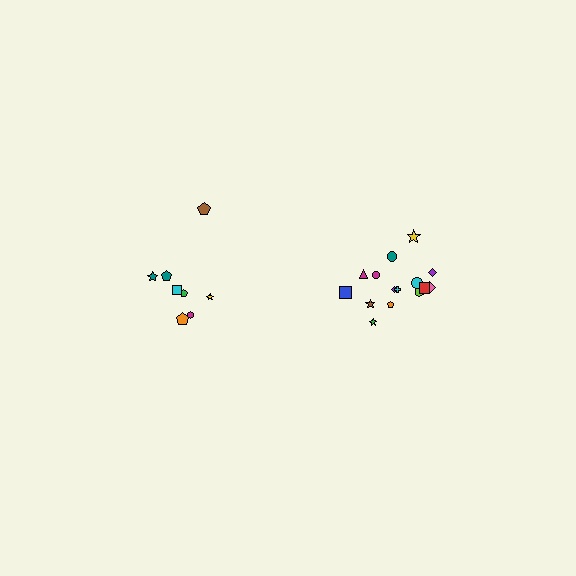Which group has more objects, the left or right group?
The right group.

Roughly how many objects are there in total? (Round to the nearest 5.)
Roughly 25 objects in total.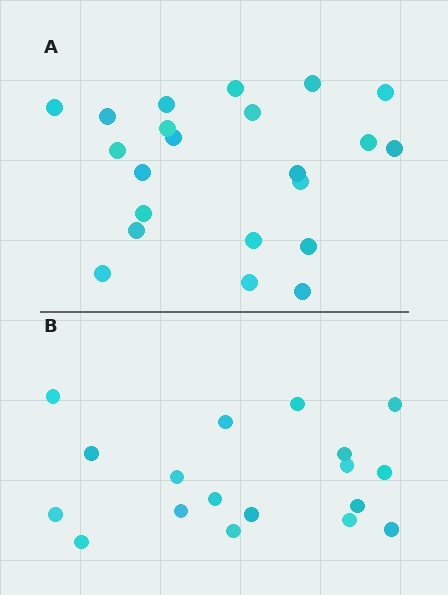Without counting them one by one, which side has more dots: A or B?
Region A (the top region) has more dots.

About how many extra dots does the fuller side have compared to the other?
Region A has about 4 more dots than region B.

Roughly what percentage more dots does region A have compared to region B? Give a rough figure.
About 20% more.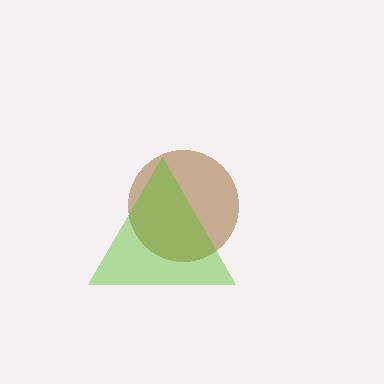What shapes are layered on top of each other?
The layered shapes are: a brown circle, a lime triangle.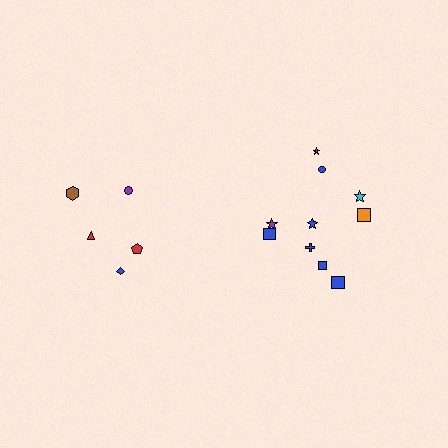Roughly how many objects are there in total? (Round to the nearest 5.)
Roughly 15 objects in total.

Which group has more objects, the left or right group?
The right group.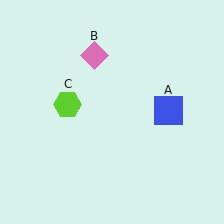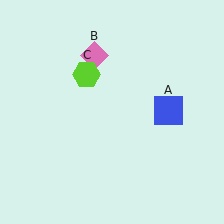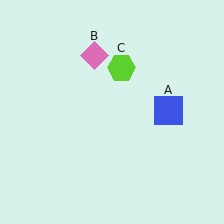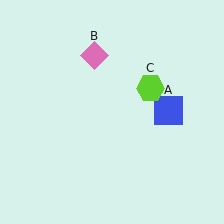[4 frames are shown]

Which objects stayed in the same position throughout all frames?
Blue square (object A) and pink diamond (object B) remained stationary.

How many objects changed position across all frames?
1 object changed position: lime hexagon (object C).